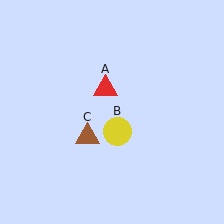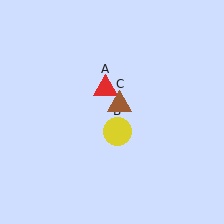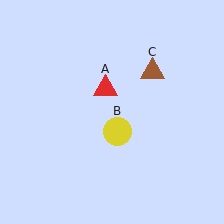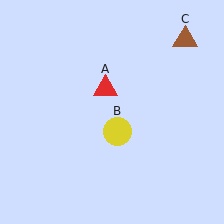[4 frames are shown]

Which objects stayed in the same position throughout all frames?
Red triangle (object A) and yellow circle (object B) remained stationary.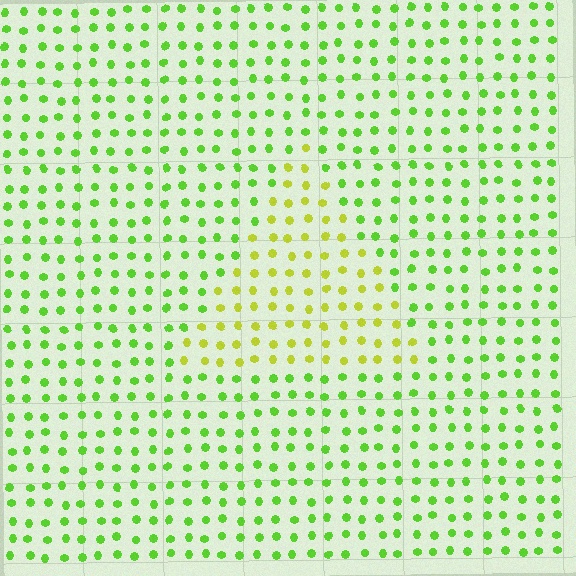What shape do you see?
I see a triangle.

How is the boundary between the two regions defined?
The boundary is defined purely by a slight shift in hue (about 35 degrees). Spacing, size, and orientation are identical on both sides.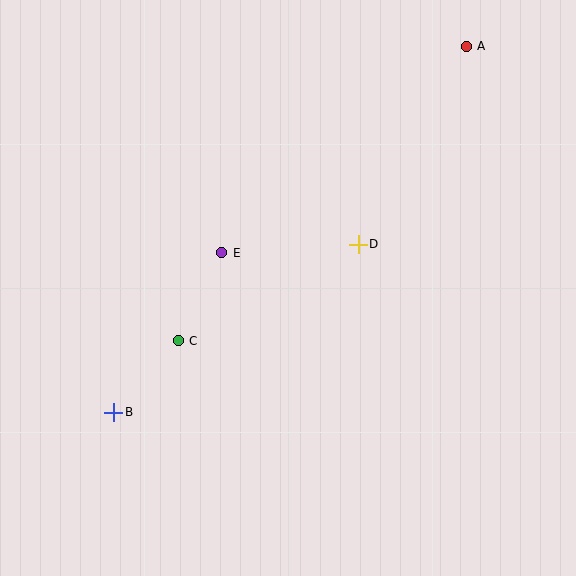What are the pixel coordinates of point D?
Point D is at (358, 244).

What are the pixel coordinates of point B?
Point B is at (114, 412).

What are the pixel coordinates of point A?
Point A is at (466, 47).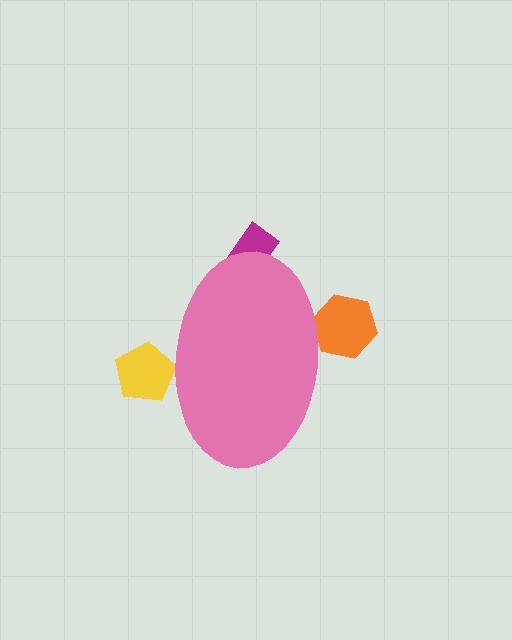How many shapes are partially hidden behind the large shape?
3 shapes are partially hidden.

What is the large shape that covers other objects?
A pink ellipse.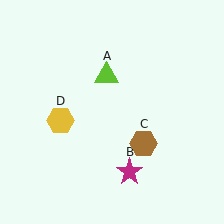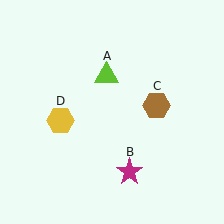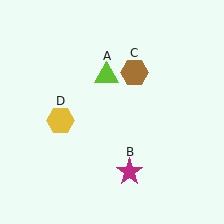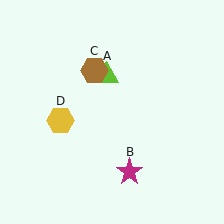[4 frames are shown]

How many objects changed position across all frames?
1 object changed position: brown hexagon (object C).